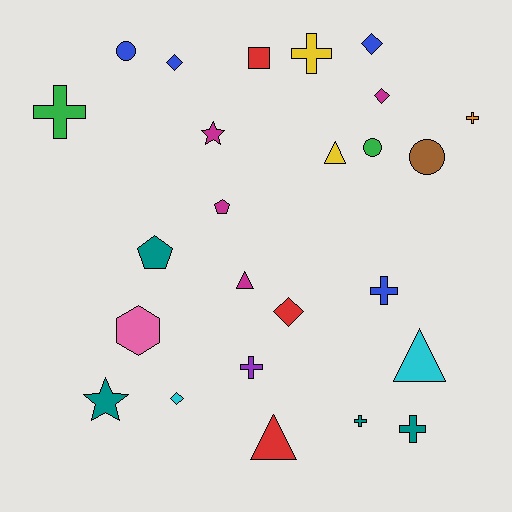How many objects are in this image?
There are 25 objects.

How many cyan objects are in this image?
There are 2 cyan objects.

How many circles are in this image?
There are 3 circles.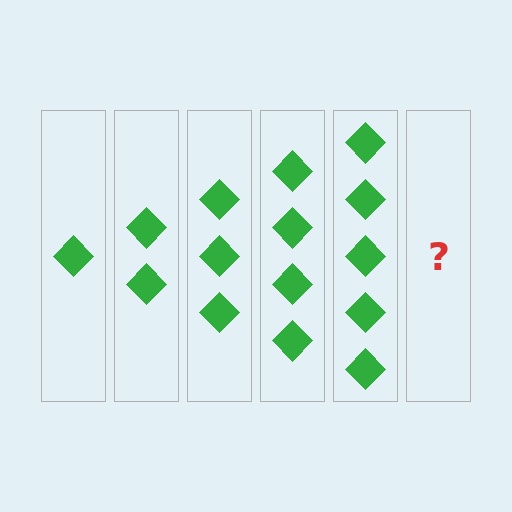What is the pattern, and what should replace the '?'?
The pattern is that each step adds one more diamond. The '?' should be 6 diamonds.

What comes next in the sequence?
The next element should be 6 diamonds.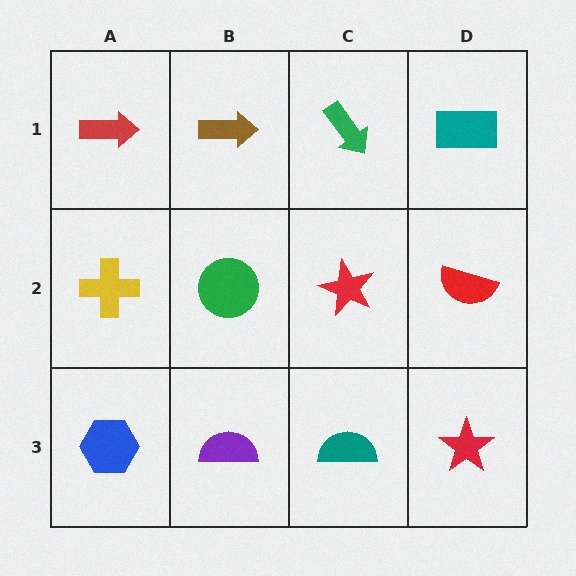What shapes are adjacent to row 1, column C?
A red star (row 2, column C), a brown arrow (row 1, column B), a teal rectangle (row 1, column D).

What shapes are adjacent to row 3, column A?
A yellow cross (row 2, column A), a purple semicircle (row 3, column B).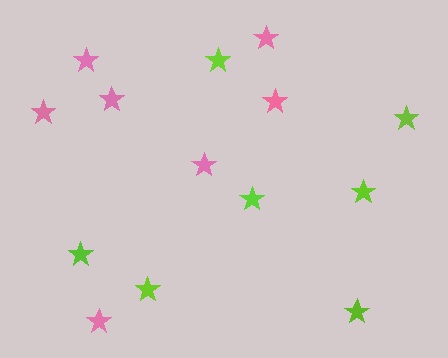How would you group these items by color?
There are 2 groups: one group of lime stars (7) and one group of pink stars (7).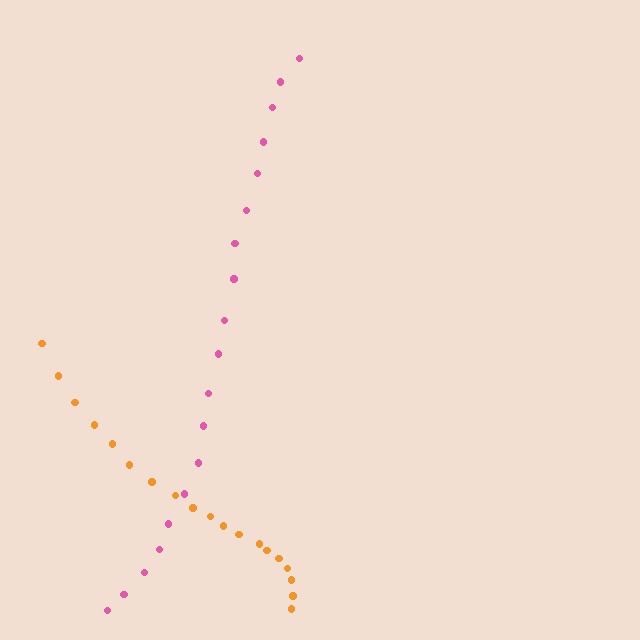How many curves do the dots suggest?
There are 2 distinct paths.